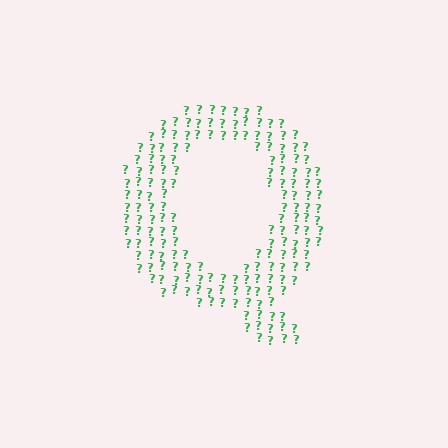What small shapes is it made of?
It is made of small question marks.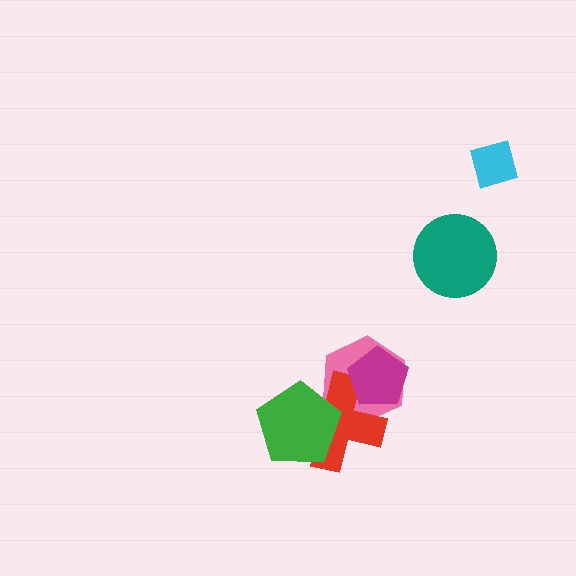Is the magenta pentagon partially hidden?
No, no other shape covers it.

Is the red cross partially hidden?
Yes, it is partially covered by another shape.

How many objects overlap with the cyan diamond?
0 objects overlap with the cyan diamond.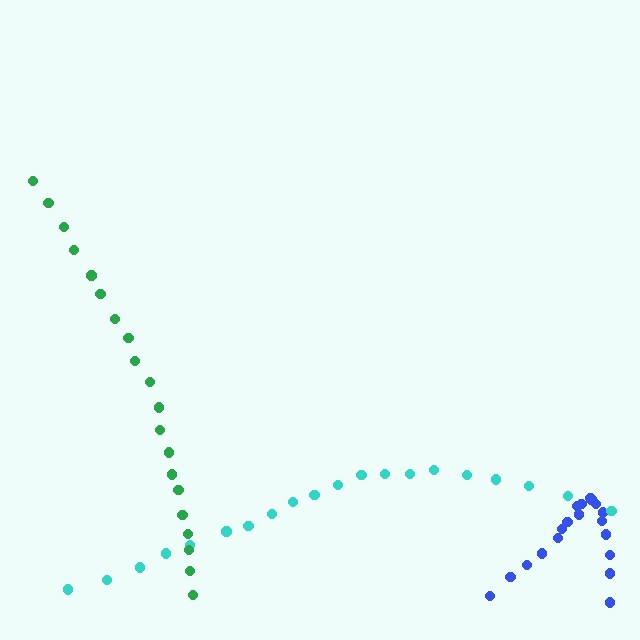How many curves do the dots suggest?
There are 3 distinct paths.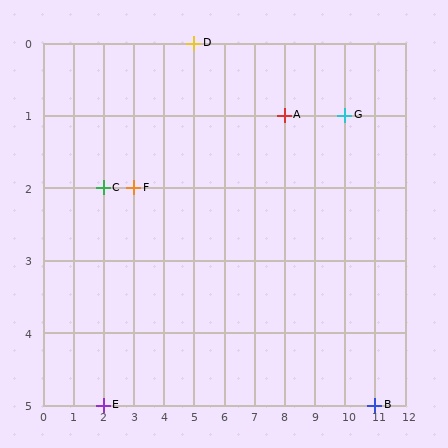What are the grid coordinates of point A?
Point A is at grid coordinates (8, 1).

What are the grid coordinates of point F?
Point F is at grid coordinates (3, 2).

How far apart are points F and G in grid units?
Points F and G are 7 columns and 1 row apart (about 7.1 grid units diagonally).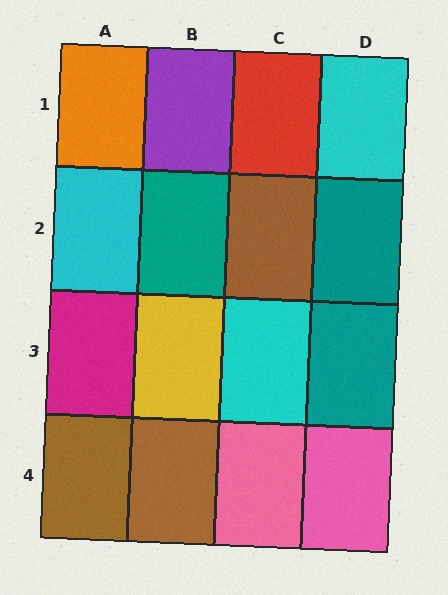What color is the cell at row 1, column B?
Purple.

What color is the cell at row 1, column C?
Red.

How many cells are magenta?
1 cell is magenta.